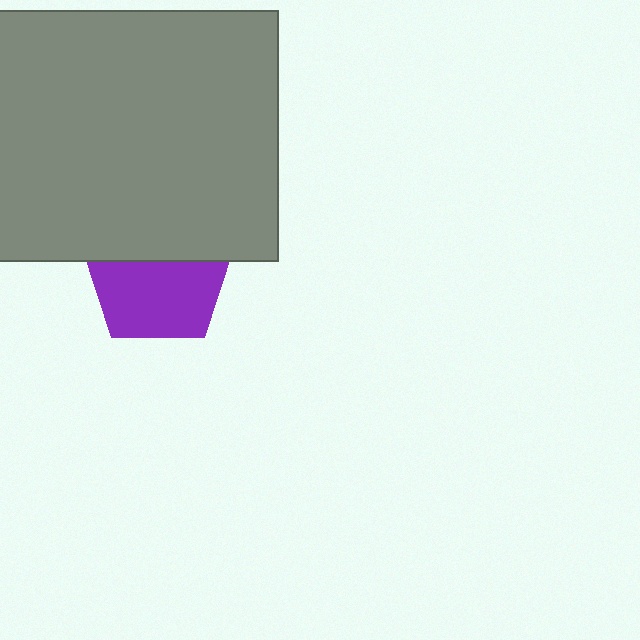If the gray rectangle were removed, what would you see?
You would see the complete purple pentagon.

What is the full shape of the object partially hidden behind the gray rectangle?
The partially hidden object is a purple pentagon.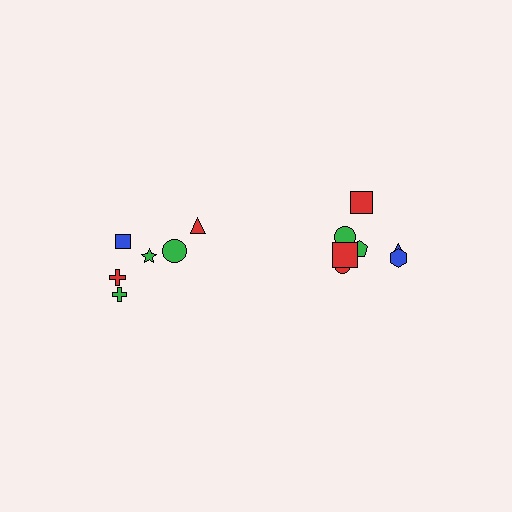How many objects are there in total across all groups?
There are 14 objects.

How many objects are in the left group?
There are 6 objects.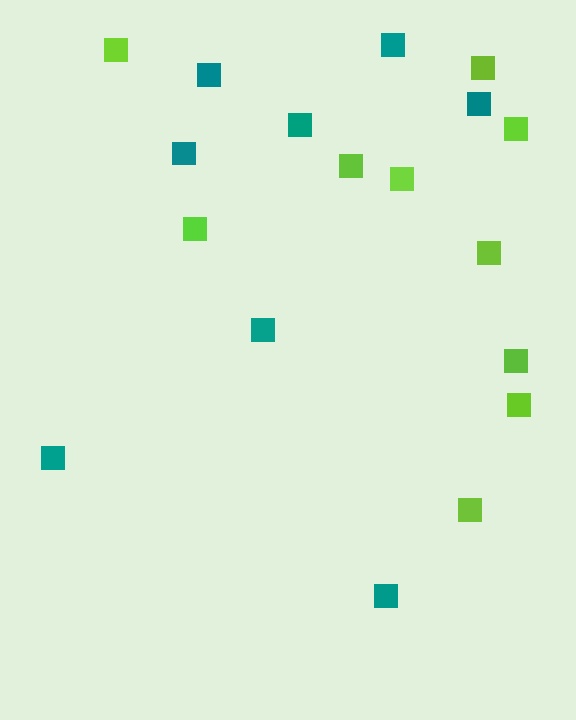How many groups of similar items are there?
There are 2 groups: one group of teal squares (8) and one group of lime squares (10).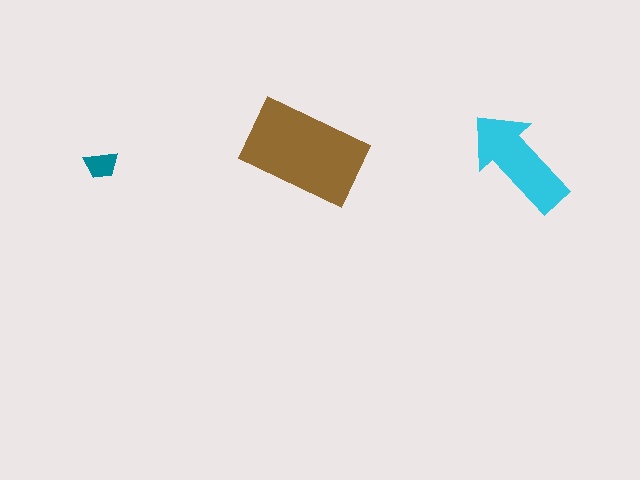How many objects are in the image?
There are 3 objects in the image.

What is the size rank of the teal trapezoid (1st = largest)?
3rd.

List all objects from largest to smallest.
The brown rectangle, the cyan arrow, the teal trapezoid.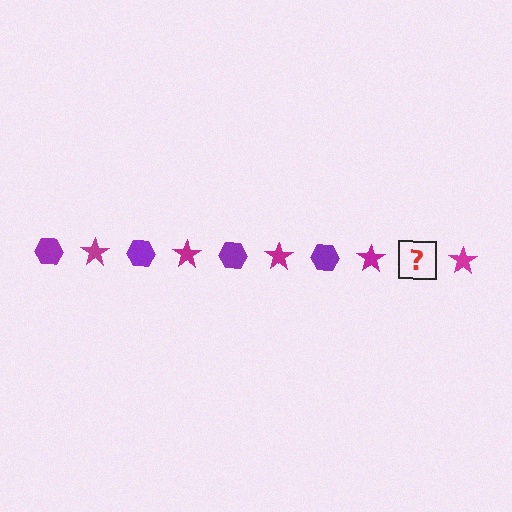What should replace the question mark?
The question mark should be replaced with a purple hexagon.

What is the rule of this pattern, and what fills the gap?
The rule is that the pattern alternates between purple hexagon and magenta star. The gap should be filled with a purple hexagon.